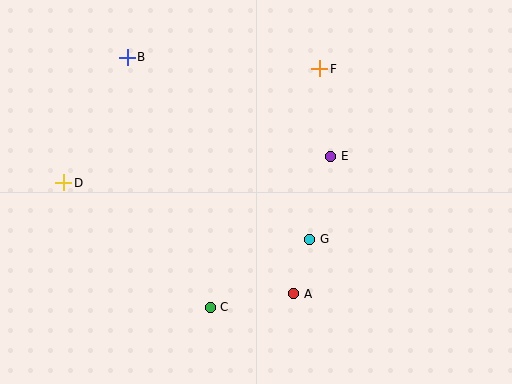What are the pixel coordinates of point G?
Point G is at (310, 239).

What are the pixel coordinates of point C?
Point C is at (210, 307).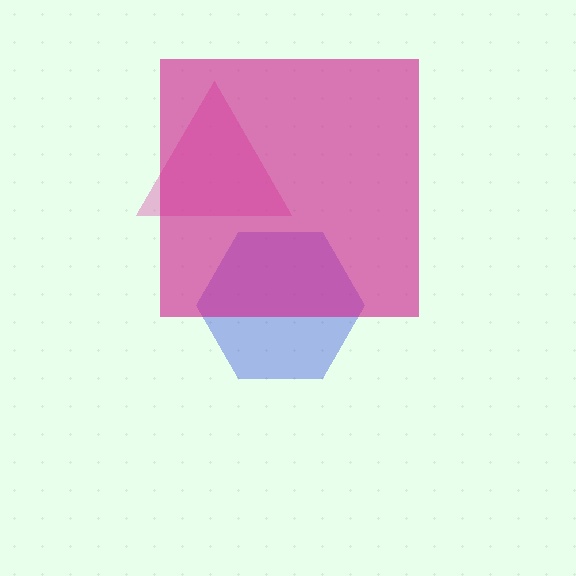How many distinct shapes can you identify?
There are 3 distinct shapes: a blue hexagon, a pink triangle, a magenta square.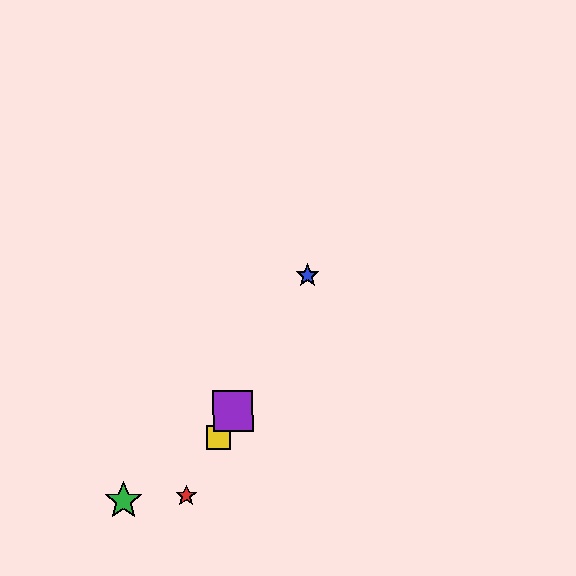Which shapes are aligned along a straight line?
The red star, the blue star, the yellow square, the purple square are aligned along a straight line.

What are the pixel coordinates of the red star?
The red star is at (186, 496).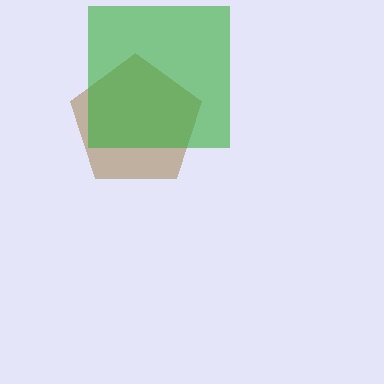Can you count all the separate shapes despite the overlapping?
Yes, there are 2 separate shapes.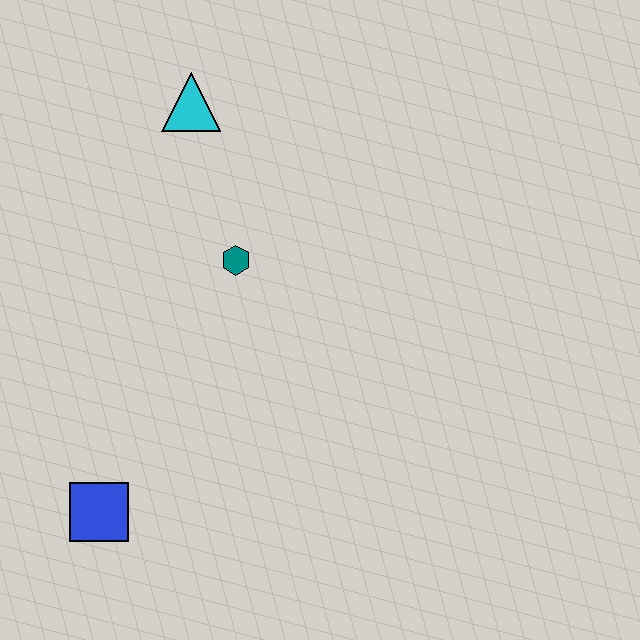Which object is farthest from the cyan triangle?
The blue square is farthest from the cyan triangle.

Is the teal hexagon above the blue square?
Yes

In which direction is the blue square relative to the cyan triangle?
The blue square is below the cyan triangle.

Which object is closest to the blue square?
The teal hexagon is closest to the blue square.